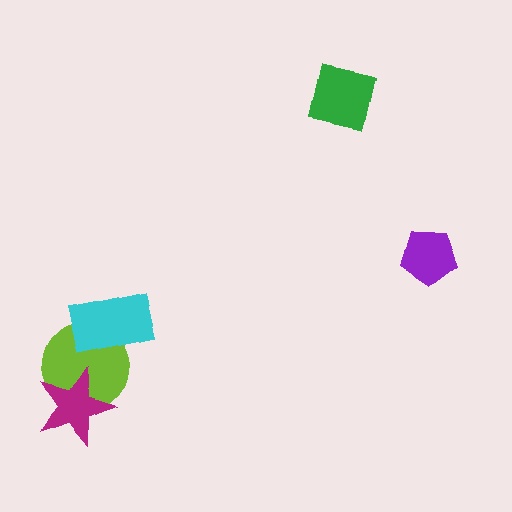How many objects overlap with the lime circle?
2 objects overlap with the lime circle.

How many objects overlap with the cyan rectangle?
1 object overlaps with the cyan rectangle.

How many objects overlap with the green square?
0 objects overlap with the green square.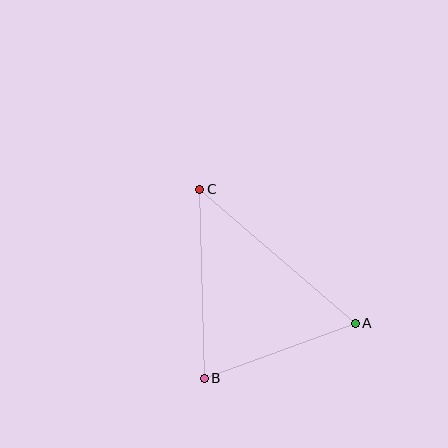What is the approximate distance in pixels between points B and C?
The distance between B and C is approximately 189 pixels.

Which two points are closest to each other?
Points A and B are closest to each other.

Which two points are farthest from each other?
Points A and C are farthest from each other.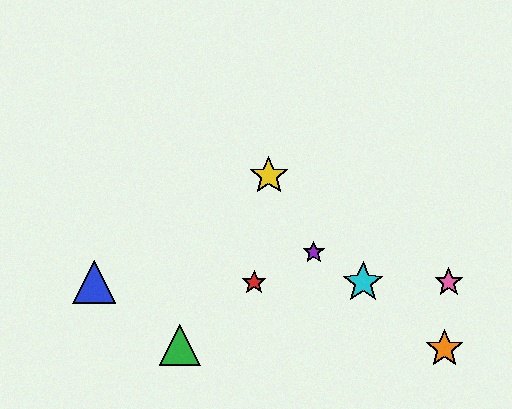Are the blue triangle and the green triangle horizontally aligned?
No, the blue triangle is at y≈282 and the green triangle is at y≈345.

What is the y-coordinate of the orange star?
The orange star is at y≈349.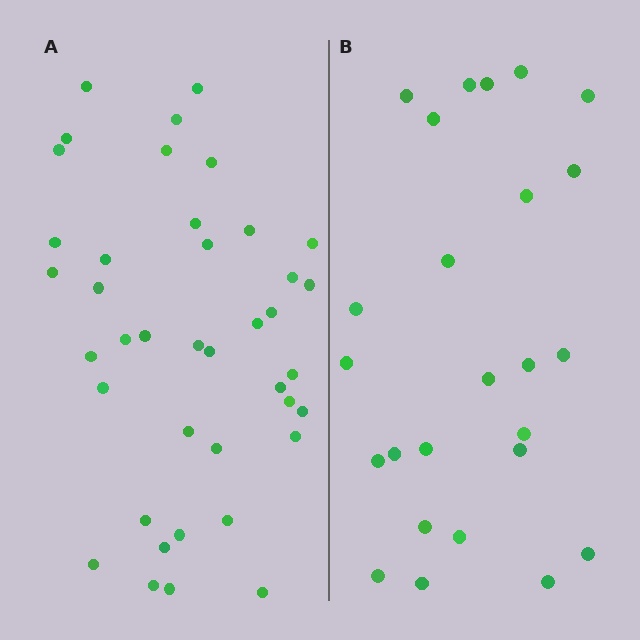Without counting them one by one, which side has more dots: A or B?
Region A (the left region) has more dots.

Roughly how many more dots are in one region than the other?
Region A has approximately 15 more dots than region B.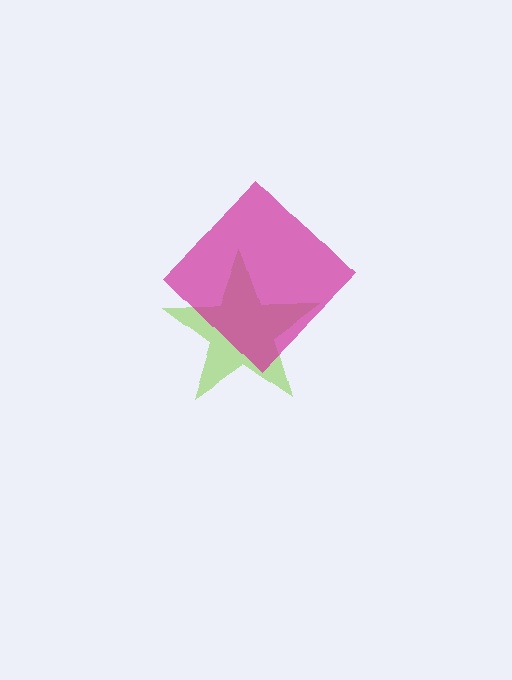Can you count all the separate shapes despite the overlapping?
Yes, there are 2 separate shapes.